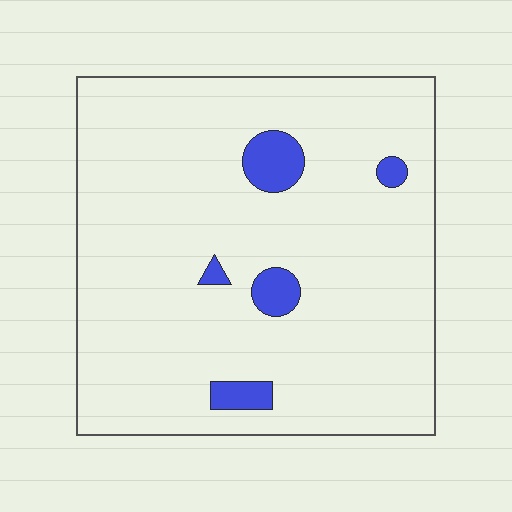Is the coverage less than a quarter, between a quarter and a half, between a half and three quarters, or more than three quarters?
Less than a quarter.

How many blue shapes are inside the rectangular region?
5.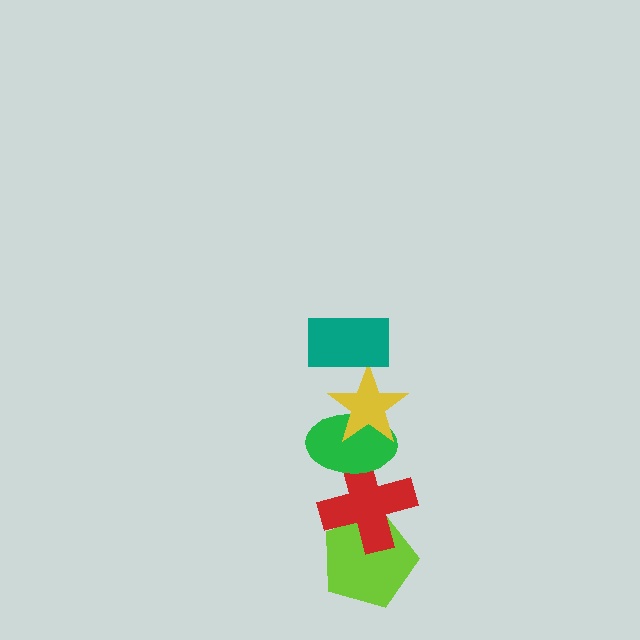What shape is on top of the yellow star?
The teal rectangle is on top of the yellow star.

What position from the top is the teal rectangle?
The teal rectangle is 1st from the top.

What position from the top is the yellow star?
The yellow star is 2nd from the top.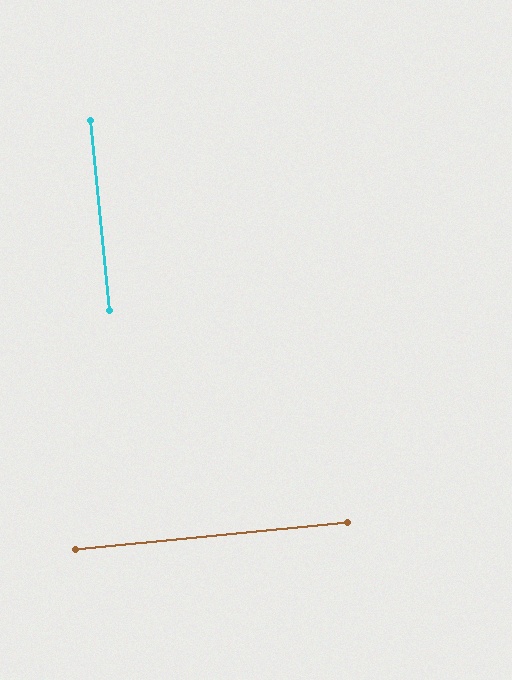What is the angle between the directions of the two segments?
Approximately 90 degrees.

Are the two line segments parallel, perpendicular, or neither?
Perpendicular — they meet at approximately 90°.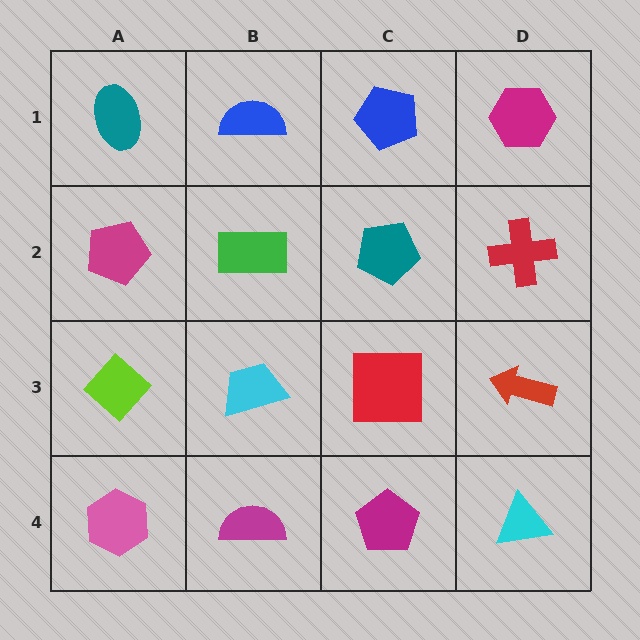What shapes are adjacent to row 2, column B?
A blue semicircle (row 1, column B), a cyan trapezoid (row 3, column B), a magenta pentagon (row 2, column A), a teal pentagon (row 2, column C).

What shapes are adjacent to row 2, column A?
A teal ellipse (row 1, column A), a lime diamond (row 3, column A), a green rectangle (row 2, column B).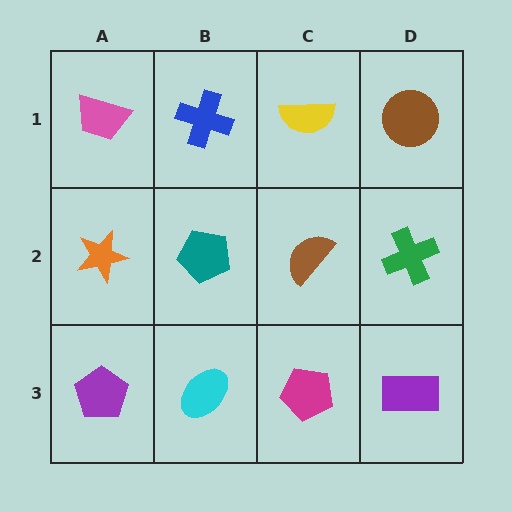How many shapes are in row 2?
4 shapes.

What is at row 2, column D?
A green cross.